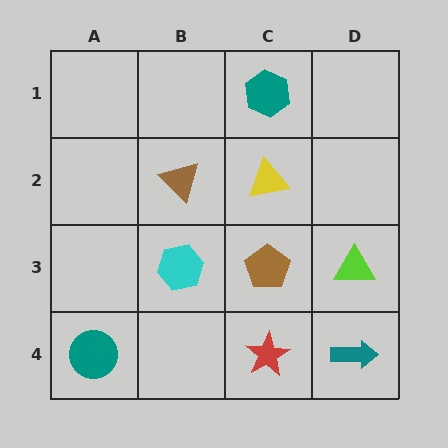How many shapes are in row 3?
3 shapes.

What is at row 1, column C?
A teal hexagon.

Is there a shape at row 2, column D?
No, that cell is empty.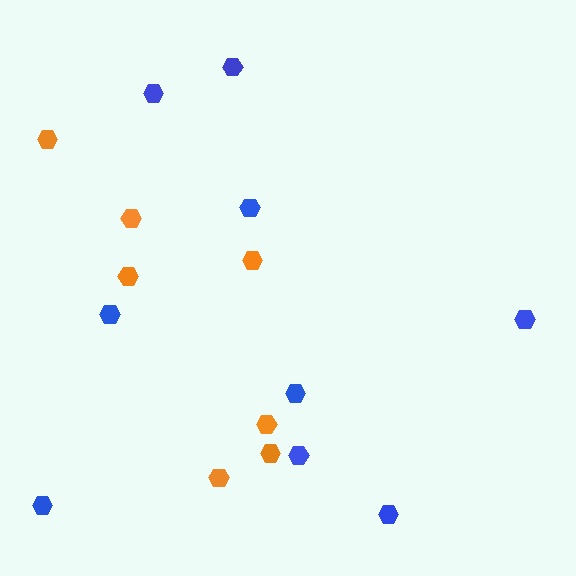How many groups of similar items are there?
There are 2 groups: one group of orange hexagons (7) and one group of blue hexagons (9).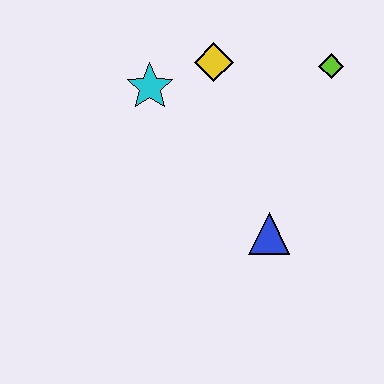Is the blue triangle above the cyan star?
No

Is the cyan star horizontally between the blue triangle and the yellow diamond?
No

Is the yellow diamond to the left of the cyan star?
No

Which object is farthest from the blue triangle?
The cyan star is farthest from the blue triangle.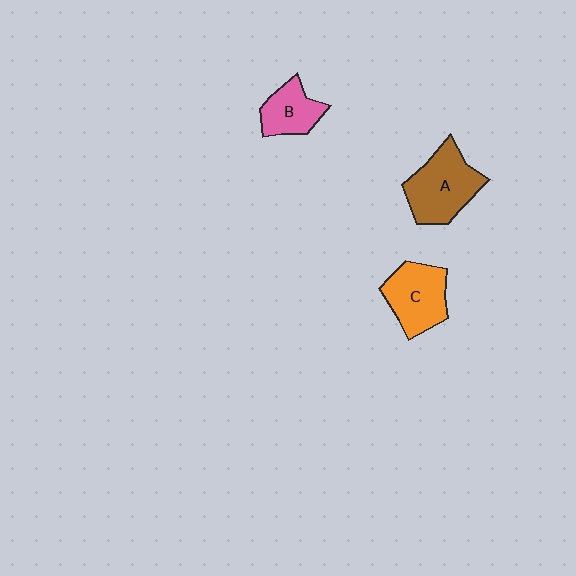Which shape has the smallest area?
Shape B (pink).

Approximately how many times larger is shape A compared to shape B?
Approximately 1.6 times.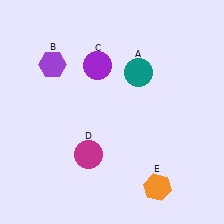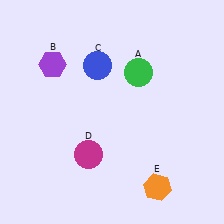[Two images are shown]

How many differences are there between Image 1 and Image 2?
There are 2 differences between the two images.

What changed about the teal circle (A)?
In Image 1, A is teal. In Image 2, it changed to green.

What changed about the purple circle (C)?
In Image 1, C is purple. In Image 2, it changed to blue.